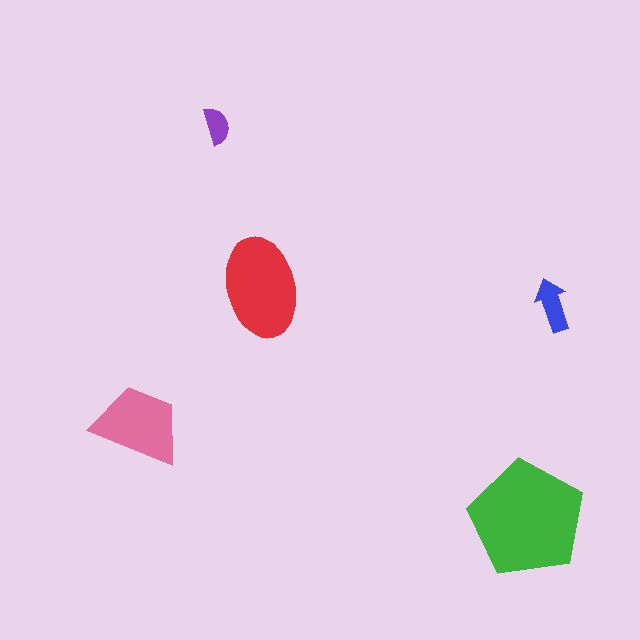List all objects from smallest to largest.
The purple semicircle, the blue arrow, the pink trapezoid, the red ellipse, the green pentagon.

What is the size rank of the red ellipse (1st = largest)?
2nd.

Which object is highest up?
The purple semicircle is topmost.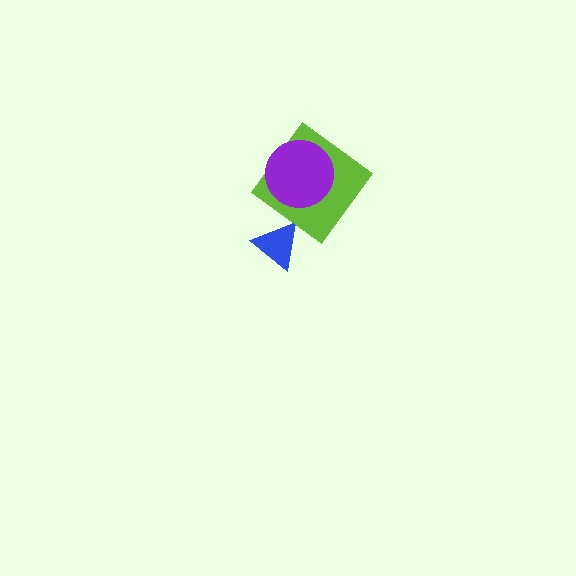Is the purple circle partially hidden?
No, no other shape covers it.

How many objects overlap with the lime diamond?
1 object overlaps with the lime diamond.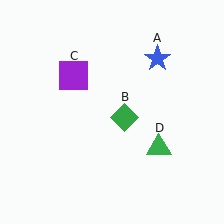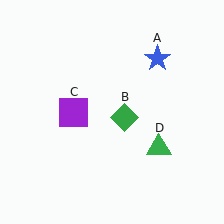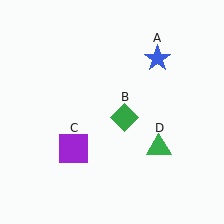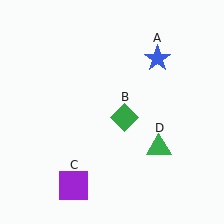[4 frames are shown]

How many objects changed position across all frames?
1 object changed position: purple square (object C).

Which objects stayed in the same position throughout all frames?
Blue star (object A) and green diamond (object B) and green triangle (object D) remained stationary.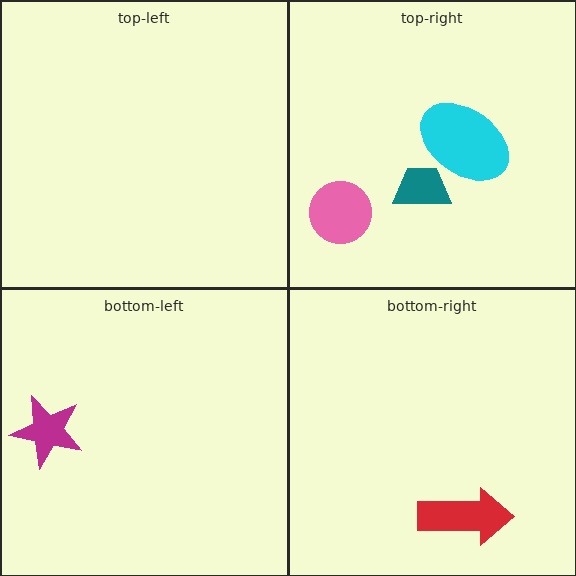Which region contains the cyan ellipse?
The top-right region.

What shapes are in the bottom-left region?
The magenta star.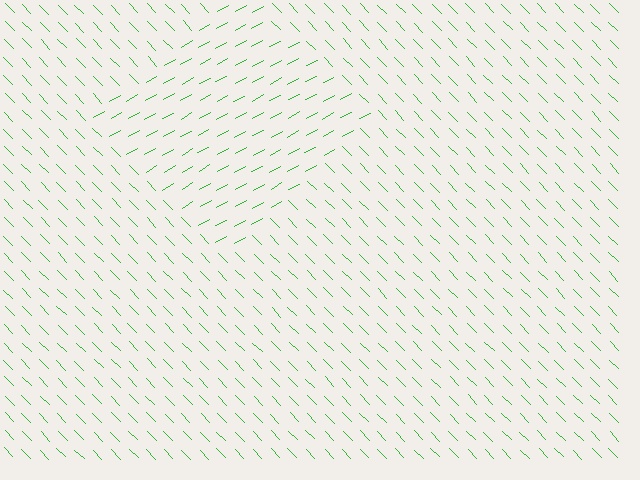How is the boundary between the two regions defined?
The boundary is defined purely by a change in line orientation (approximately 74 degrees difference). All lines are the same color and thickness.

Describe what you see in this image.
The image is filled with small green line segments. A diamond region in the image has lines oriented differently from the surrounding lines, creating a visible texture boundary.